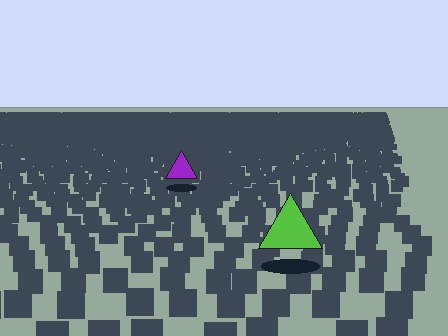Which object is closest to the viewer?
The lime triangle is closest. The texture marks near it are larger and more spread out.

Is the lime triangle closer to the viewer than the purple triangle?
Yes. The lime triangle is closer — you can tell from the texture gradient: the ground texture is coarser near it.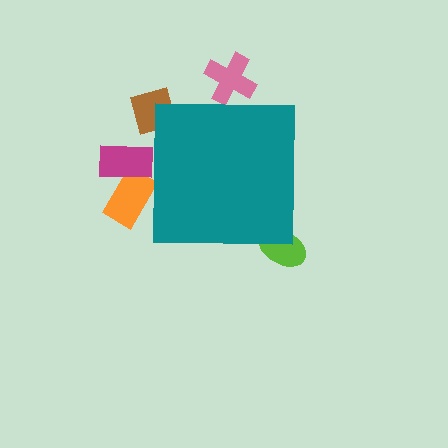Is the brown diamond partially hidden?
Yes, the brown diamond is partially hidden behind the teal square.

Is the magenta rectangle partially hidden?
Yes, the magenta rectangle is partially hidden behind the teal square.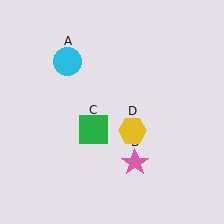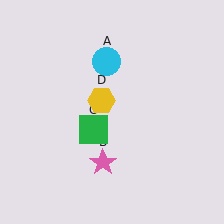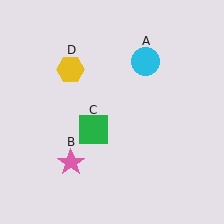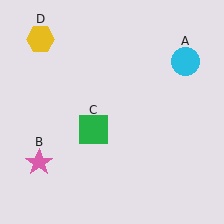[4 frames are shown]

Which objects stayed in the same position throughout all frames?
Green square (object C) remained stationary.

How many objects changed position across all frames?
3 objects changed position: cyan circle (object A), pink star (object B), yellow hexagon (object D).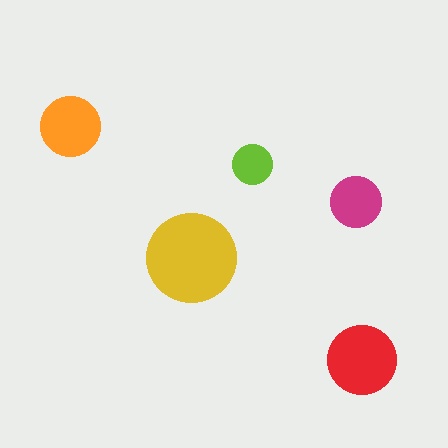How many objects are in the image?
There are 5 objects in the image.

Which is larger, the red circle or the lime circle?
The red one.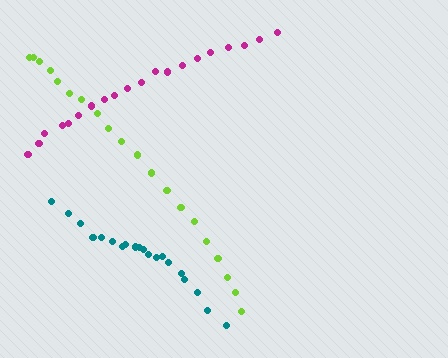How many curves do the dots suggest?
There are 3 distinct paths.